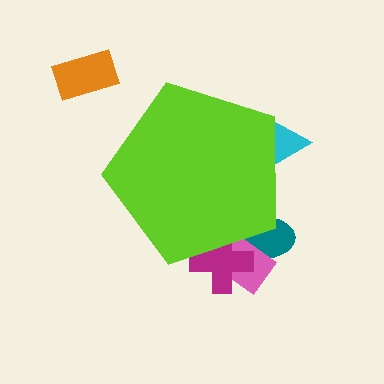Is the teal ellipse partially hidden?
Yes, the teal ellipse is partially hidden behind the lime pentagon.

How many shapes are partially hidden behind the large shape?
4 shapes are partially hidden.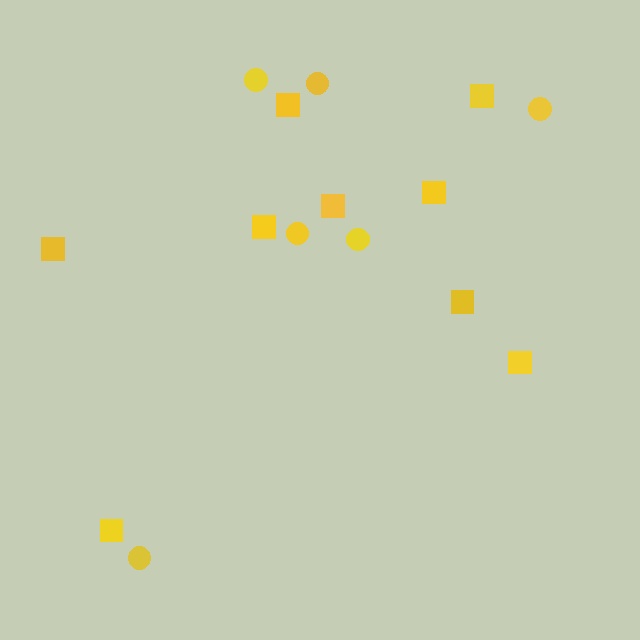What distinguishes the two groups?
There are 2 groups: one group of squares (9) and one group of circles (6).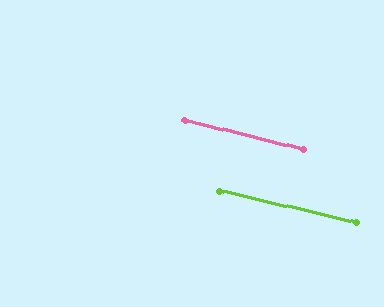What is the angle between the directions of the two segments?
Approximately 1 degree.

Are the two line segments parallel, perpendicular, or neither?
Parallel — their directions differ by only 1.3°.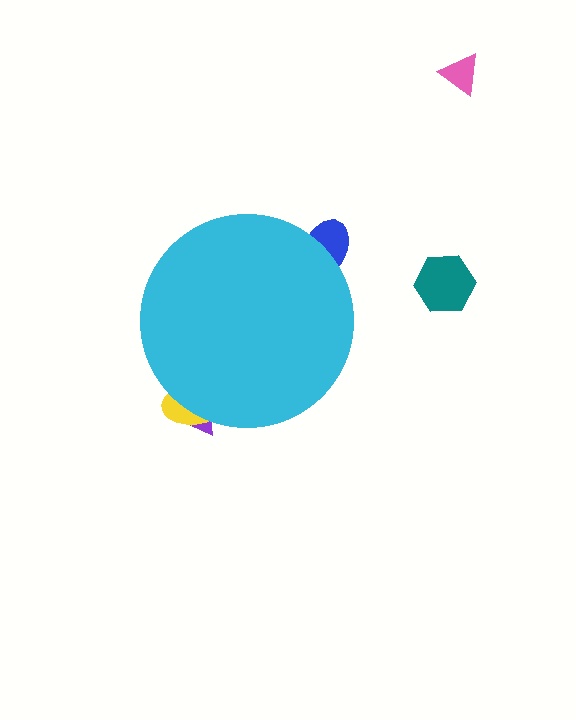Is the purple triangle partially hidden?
Yes, the purple triangle is partially hidden behind the cyan circle.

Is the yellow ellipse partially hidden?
Yes, the yellow ellipse is partially hidden behind the cyan circle.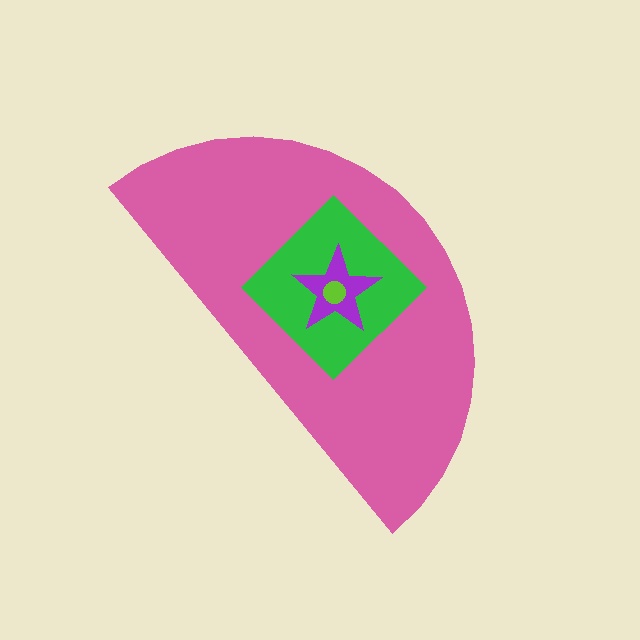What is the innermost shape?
The lime circle.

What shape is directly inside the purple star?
The lime circle.